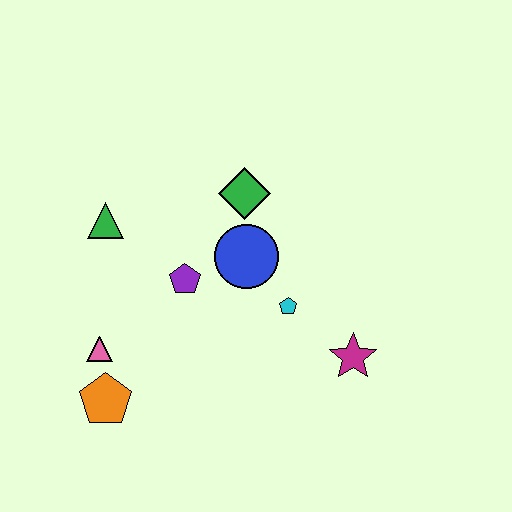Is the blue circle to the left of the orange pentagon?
No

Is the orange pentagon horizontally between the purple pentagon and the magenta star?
No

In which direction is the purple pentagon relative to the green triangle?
The purple pentagon is to the right of the green triangle.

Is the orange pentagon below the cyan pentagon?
Yes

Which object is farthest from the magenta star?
The green triangle is farthest from the magenta star.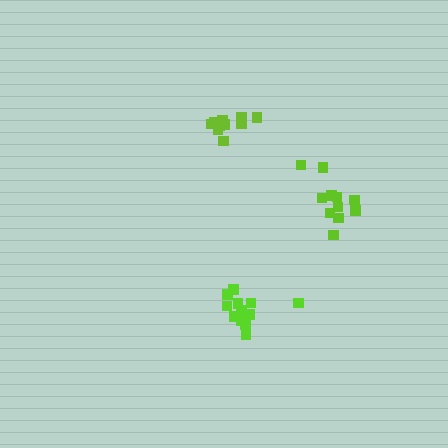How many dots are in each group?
Group 1: 12 dots, Group 2: 11 dots, Group 3: 12 dots (35 total).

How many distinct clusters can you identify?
There are 3 distinct clusters.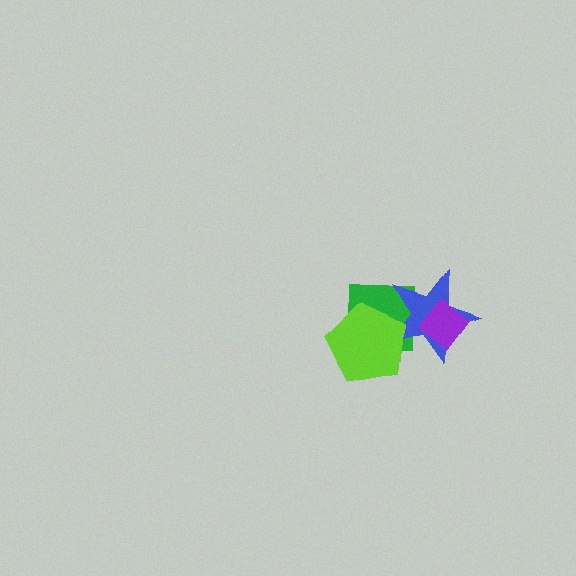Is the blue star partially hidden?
Yes, it is partially covered by another shape.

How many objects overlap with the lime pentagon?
2 objects overlap with the lime pentagon.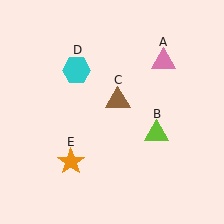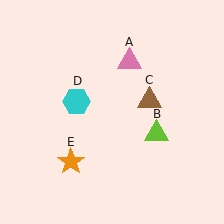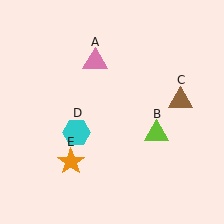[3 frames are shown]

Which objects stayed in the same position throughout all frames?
Lime triangle (object B) and orange star (object E) remained stationary.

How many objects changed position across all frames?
3 objects changed position: pink triangle (object A), brown triangle (object C), cyan hexagon (object D).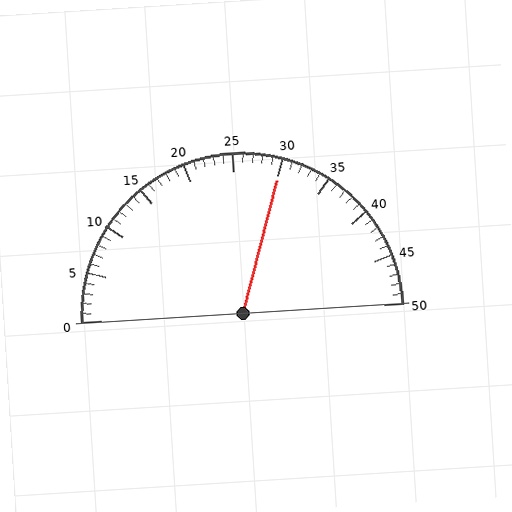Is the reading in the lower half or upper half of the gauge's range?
The reading is in the upper half of the range (0 to 50).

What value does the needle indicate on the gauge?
The needle indicates approximately 30.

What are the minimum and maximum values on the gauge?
The gauge ranges from 0 to 50.